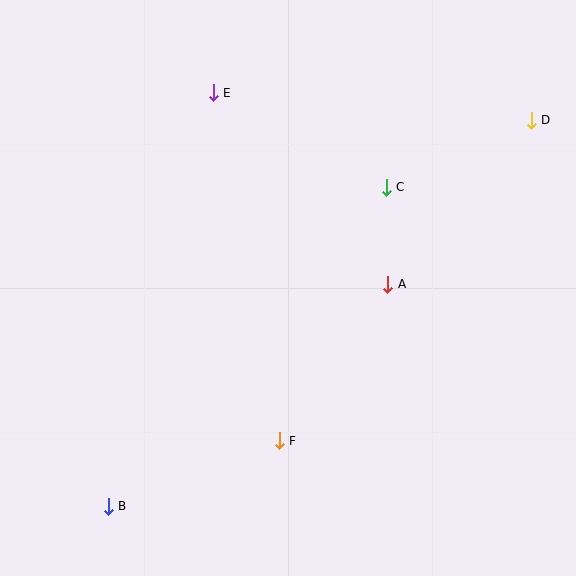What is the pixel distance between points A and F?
The distance between A and F is 190 pixels.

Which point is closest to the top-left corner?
Point E is closest to the top-left corner.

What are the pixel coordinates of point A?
Point A is at (388, 284).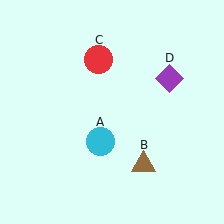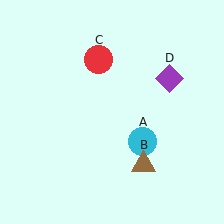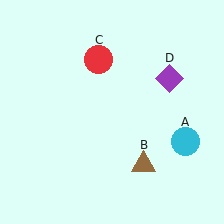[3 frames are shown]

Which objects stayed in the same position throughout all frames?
Brown triangle (object B) and red circle (object C) and purple diamond (object D) remained stationary.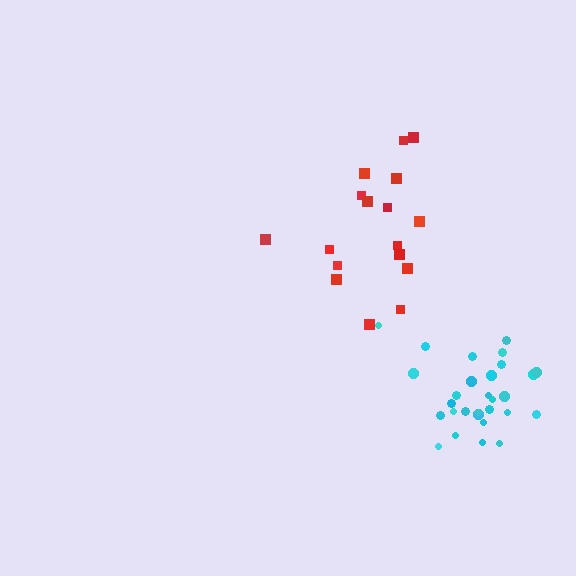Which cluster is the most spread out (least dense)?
Red.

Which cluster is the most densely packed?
Cyan.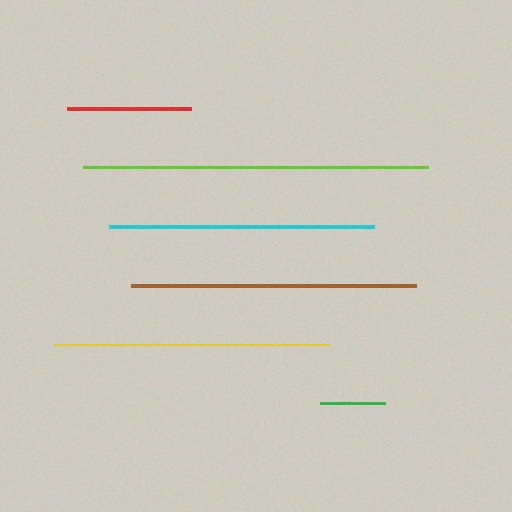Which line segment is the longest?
The lime line is the longest at approximately 346 pixels.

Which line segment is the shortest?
The green line is the shortest at approximately 64 pixels.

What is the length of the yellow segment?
The yellow segment is approximately 275 pixels long.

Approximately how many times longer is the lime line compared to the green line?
The lime line is approximately 5.4 times the length of the green line.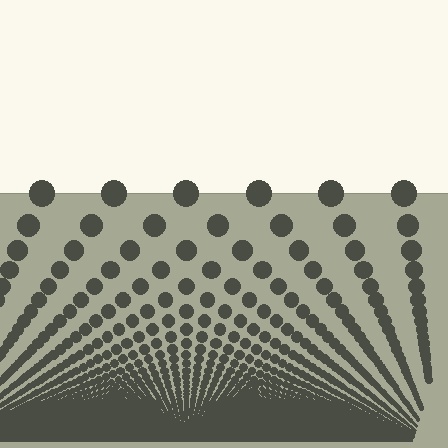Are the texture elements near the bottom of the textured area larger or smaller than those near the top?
Smaller. The gradient is inverted — elements near the bottom are smaller and denser.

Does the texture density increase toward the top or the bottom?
Density increases toward the bottom.